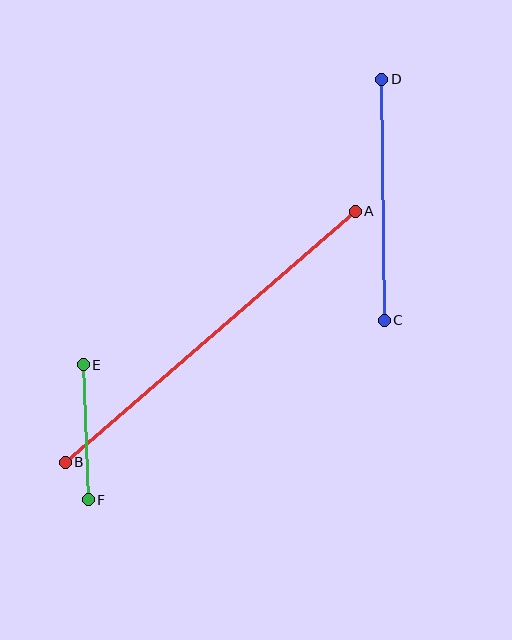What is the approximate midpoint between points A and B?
The midpoint is at approximately (210, 337) pixels.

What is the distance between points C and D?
The distance is approximately 241 pixels.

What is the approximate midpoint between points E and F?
The midpoint is at approximately (86, 432) pixels.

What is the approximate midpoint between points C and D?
The midpoint is at approximately (383, 200) pixels.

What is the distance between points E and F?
The distance is approximately 135 pixels.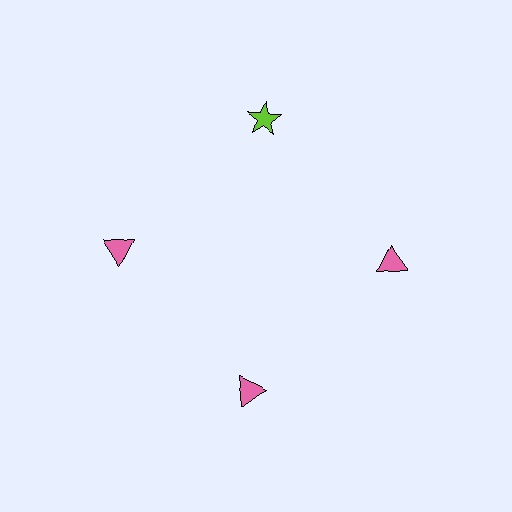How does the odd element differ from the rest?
It differs in both color (lime instead of pink) and shape (star instead of triangle).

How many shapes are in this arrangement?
There are 4 shapes arranged in a ring pattern.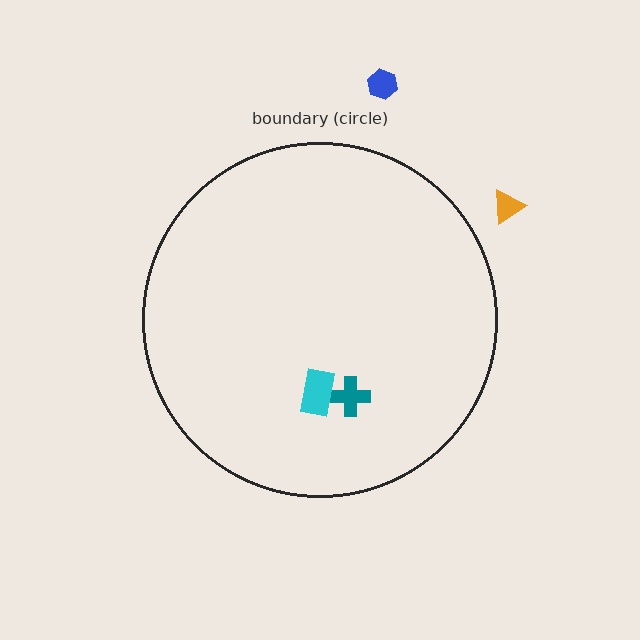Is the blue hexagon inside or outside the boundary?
Outside.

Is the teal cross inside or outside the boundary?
Inside.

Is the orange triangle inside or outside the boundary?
Outside.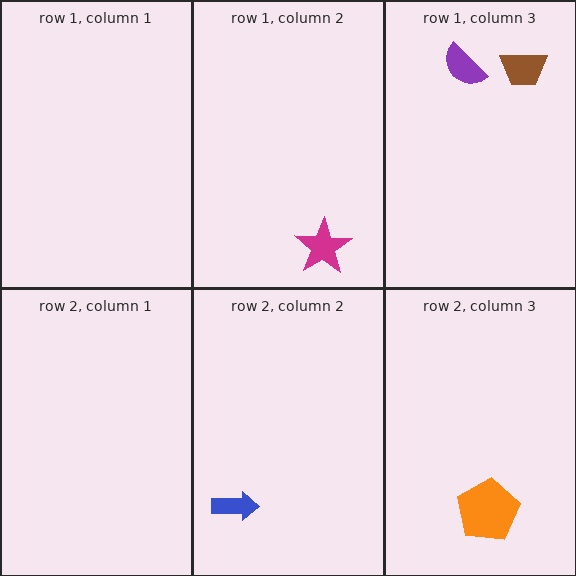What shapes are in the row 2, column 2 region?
The blue arrow.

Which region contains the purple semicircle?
The row 1, column 3 region.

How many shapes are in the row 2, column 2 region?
1.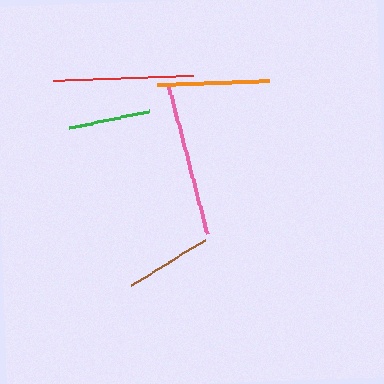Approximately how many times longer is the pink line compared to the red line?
The pink line is approximately 1.1 times the length of the red line.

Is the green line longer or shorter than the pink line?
The pink line is longer than the green line.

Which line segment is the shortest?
The green line is the shortest at approximately 82 pixels.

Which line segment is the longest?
The pink line is the longest at approximately 156 pixels.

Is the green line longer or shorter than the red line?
The red line is longer than the green line.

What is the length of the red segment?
The red segment is approximately 139 pixels long.